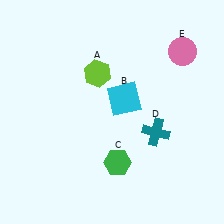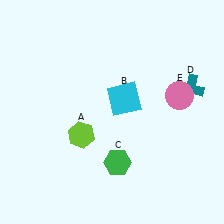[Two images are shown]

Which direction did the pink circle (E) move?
The pink circle (E) moved down.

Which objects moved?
The objects that moved are: the lime hexagon (A), the teal cross (D), the pink circle (E).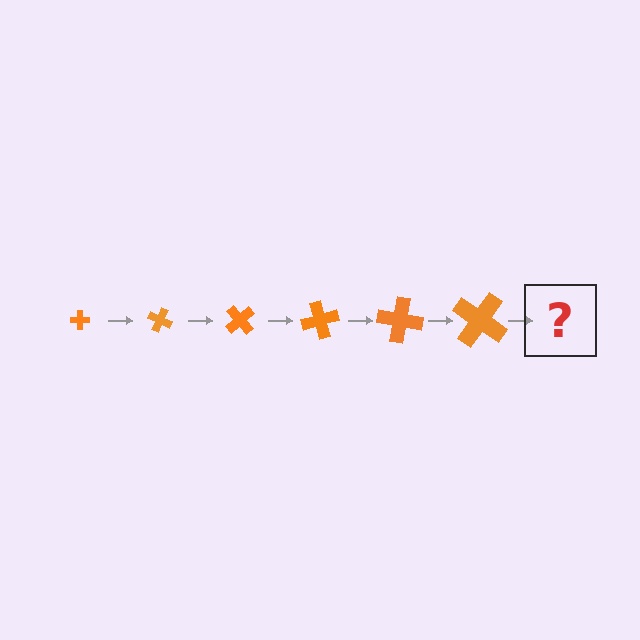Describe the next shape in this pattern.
It should be a cross, larger than the previous one and rotated 150 degrees from the start.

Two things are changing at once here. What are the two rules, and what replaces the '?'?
The two rules are that the cross grows larger each step and it rotates 25 degrees each step. The '?' should be a cross, larger than the previous one and rotated 150 degrees from the start.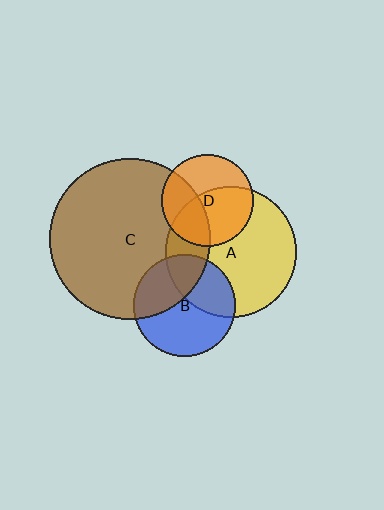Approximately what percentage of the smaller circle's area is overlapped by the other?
Approximately 35%.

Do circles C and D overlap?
Yes.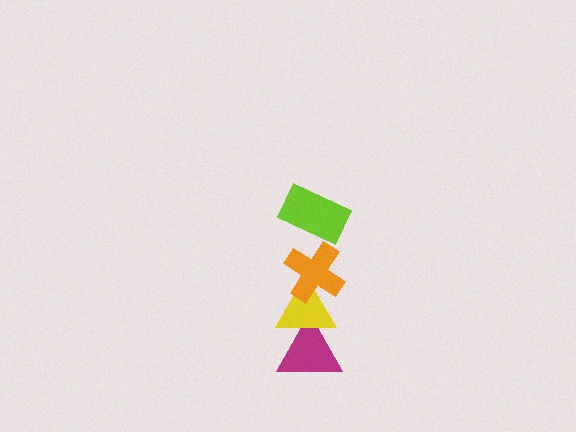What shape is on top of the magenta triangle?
The yellow triangle is on top of the magenta triangle.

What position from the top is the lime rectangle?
The lime rectangle is 1st from the top.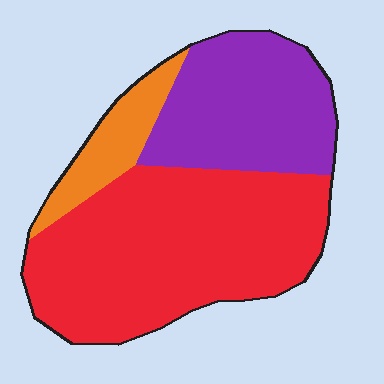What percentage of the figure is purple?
Purple takes up about one third (1/3) of the figure.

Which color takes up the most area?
Red, at roughly 55%.